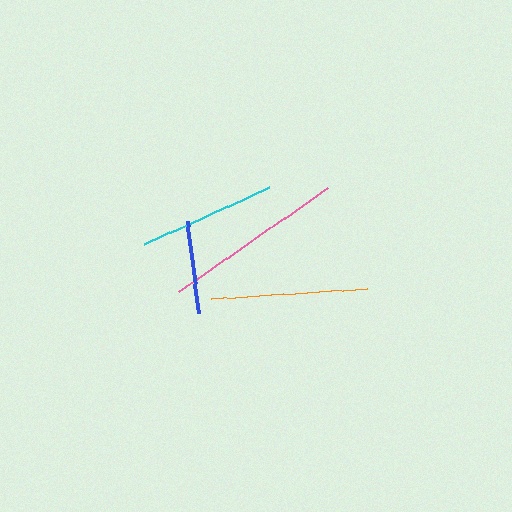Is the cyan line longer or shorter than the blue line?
The cyan line is longer than the blue line.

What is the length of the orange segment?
The orange segment is approximately 156 pixels long.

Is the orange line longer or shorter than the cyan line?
The orange line is longer than the cyan line.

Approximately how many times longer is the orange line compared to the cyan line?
The orange line is approximately 1.1 times the length of the cyan line.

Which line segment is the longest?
The pink line is the longest at approximately 182 pixels.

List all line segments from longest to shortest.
From longest to shortest: pink, orange, cyan, blue.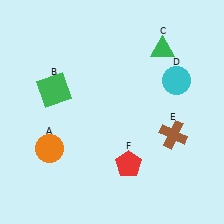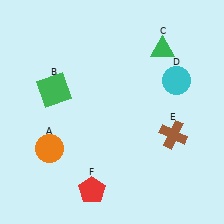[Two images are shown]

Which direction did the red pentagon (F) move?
The red pentagon (F) moved left.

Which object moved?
The red pentagon (F) moved left.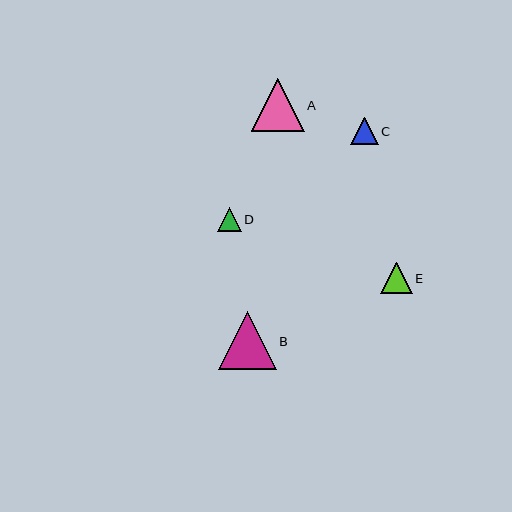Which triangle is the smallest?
Triangle D is the smallest with a size of approximately 24 pixels.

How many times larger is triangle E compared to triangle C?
Triangle E is approximately 1.1 times the size of triangle C.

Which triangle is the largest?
Triangle B is the largest with a size of approximately 58 pixels.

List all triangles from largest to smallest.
From largest to smallest: B, A, E, C, D.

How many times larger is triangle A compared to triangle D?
Triangle A is approximately 2.2 times the size of triangle D.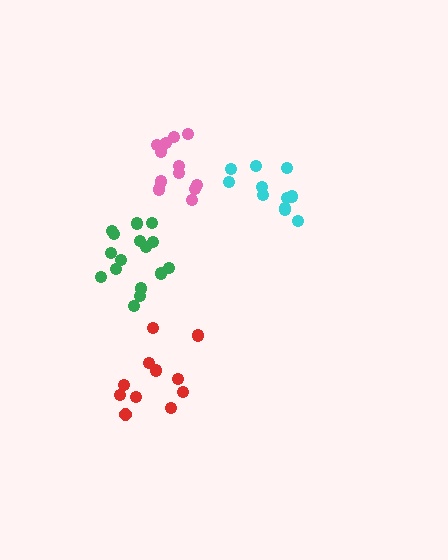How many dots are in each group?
Group 1: 12 dots, Group 2: 11 dots, Group 3: 11 dots, Group 4: 16 dots (50 total).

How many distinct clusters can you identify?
There are 4 distinct clusters.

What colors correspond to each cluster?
The clusters are colored: pink, red, cyan, green.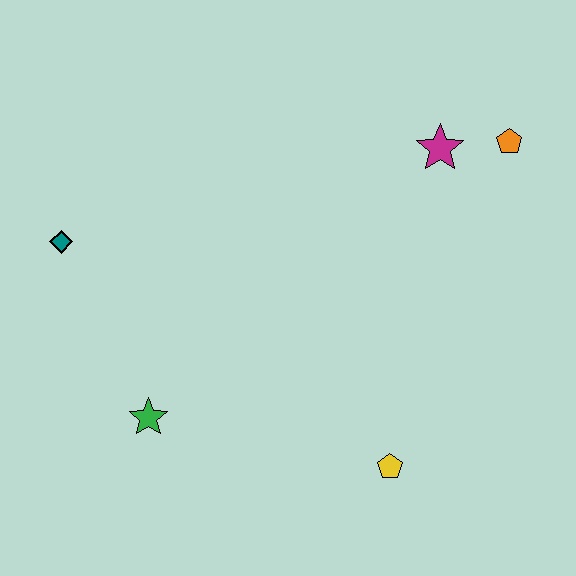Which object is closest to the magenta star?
The orange pentagon is closest to the magenta star.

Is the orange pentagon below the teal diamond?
No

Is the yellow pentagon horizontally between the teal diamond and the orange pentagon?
Yes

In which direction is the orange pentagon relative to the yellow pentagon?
The orange pentagon is above the yellow pentagon.